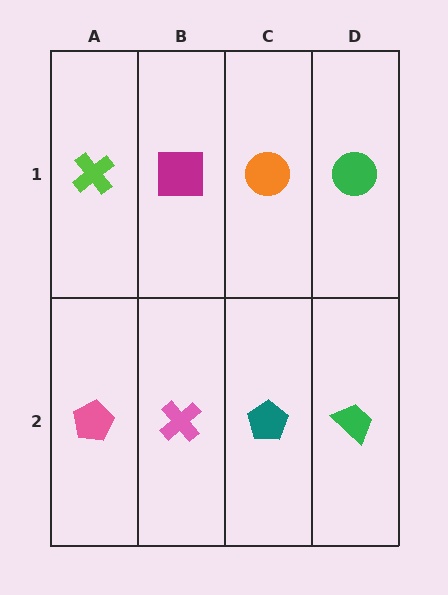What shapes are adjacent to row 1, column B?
A pink cross (row 2, column B), a lime cross (row 1, column A), an orange circle (row 1, column C).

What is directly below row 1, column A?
A pink pentagon.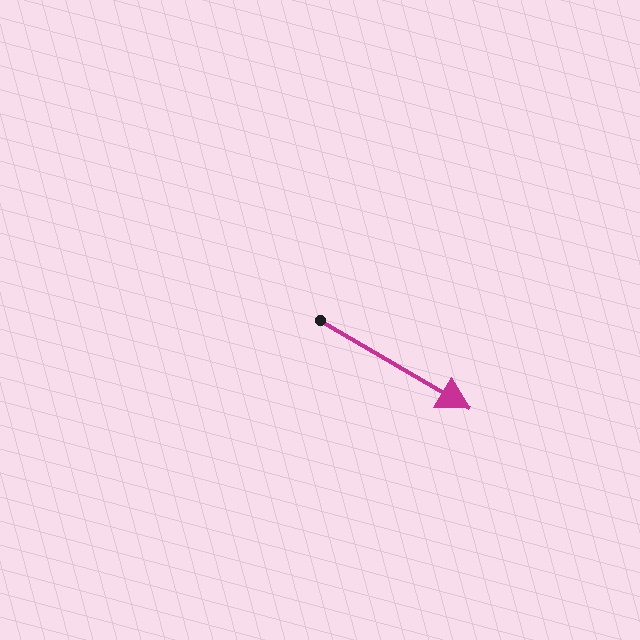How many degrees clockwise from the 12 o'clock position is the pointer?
Approximately 121 degrees.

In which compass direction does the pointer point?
Southeast.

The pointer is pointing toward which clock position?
Roughly 4 o'clock.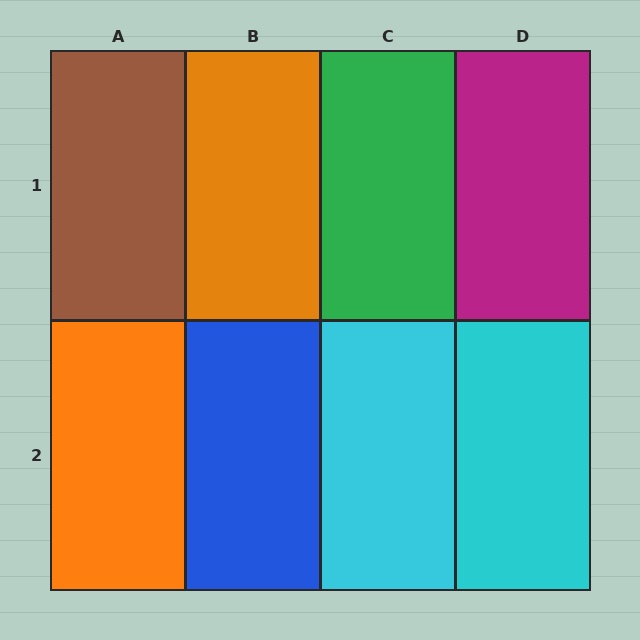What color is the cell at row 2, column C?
Cyan.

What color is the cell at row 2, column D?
Cyan.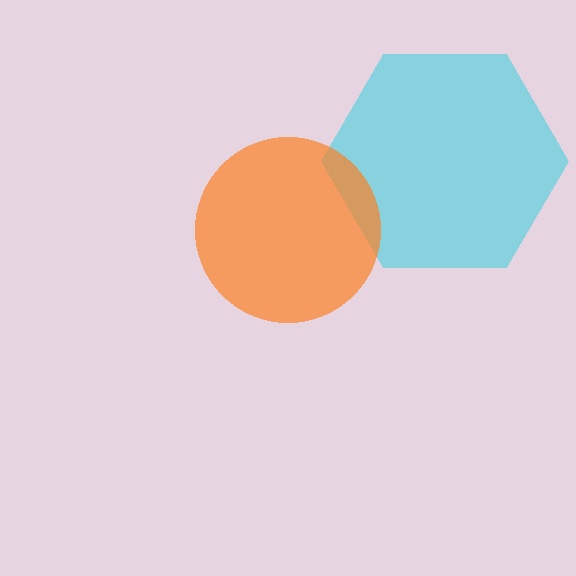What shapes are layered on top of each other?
The layered shapes are: a cyan hexagon, an orange circle.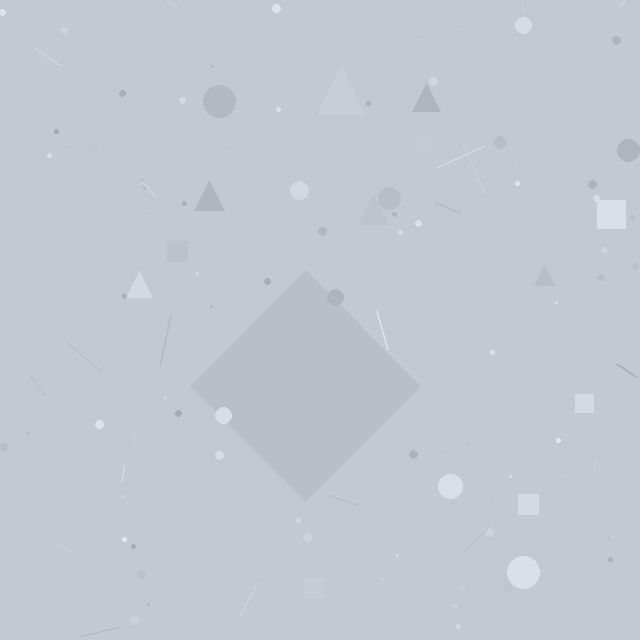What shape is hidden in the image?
A diamond is hidden in the image.